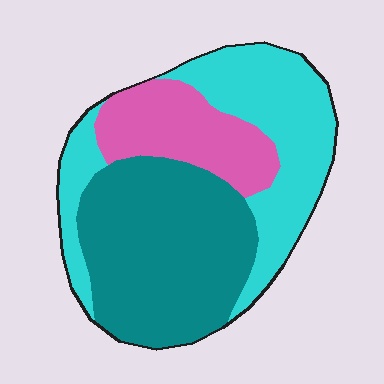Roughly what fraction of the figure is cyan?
Cyan takes up about three eighths (3/8) of the figure.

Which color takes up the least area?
Pink, at roughly 20%.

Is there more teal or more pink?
Teal.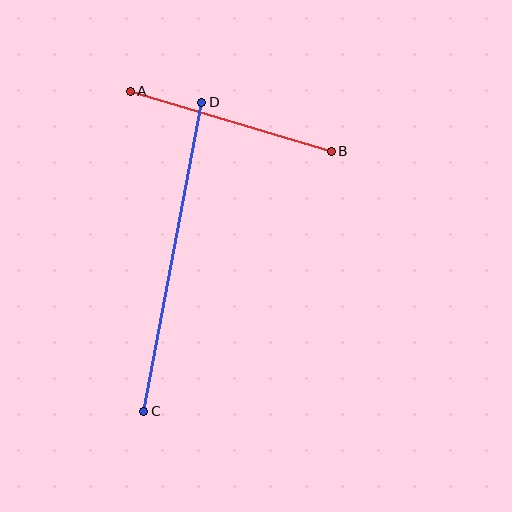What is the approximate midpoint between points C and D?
The midpoint is at approximately (173, 257) pixels.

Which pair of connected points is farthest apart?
Points C and D are farthest apart.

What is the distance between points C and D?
The distance is approximately 314 pixels.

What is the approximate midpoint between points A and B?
The midpoint is at approximately (231, 121) pixels.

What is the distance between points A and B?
The distance is approximately 210 pixels.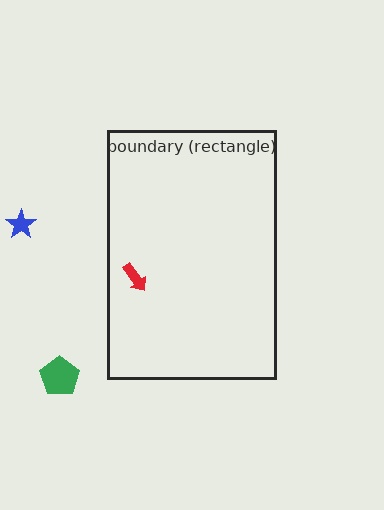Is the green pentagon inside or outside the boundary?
Outside.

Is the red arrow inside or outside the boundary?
Inside.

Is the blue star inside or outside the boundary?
Outside.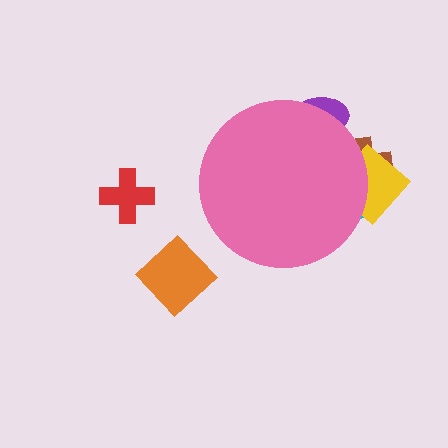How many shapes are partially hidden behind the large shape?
4 shapes are partially hidden.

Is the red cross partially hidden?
No, the red cross is fully visible.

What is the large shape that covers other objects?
A pink circle.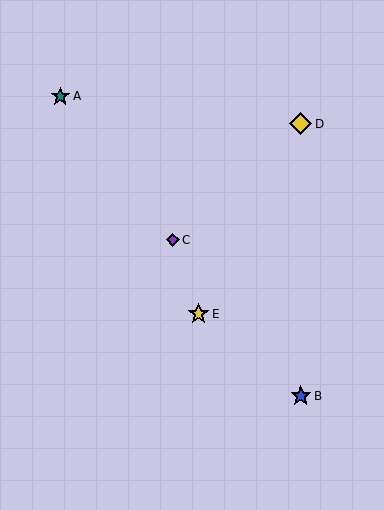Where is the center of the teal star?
The center of the teal star is at (60, 96).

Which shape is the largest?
The yellow diamond (labeled D) is the largest.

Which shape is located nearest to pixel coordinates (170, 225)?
The purple diamond (labeled C) at (173, 240) is nearest to that location.